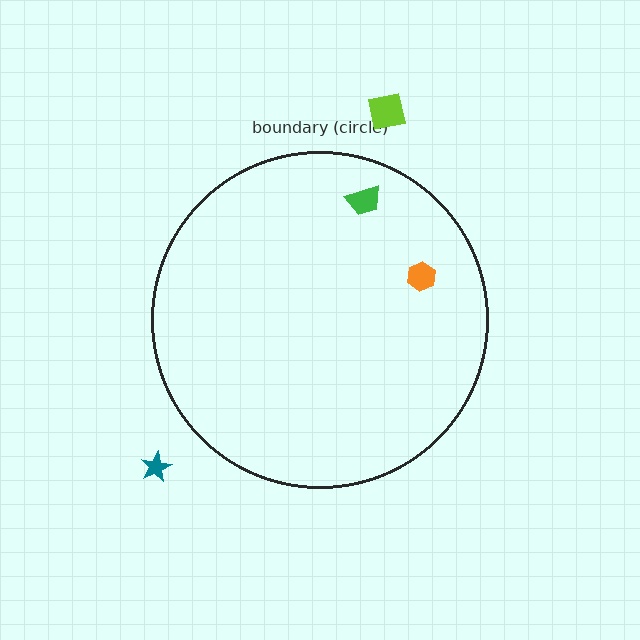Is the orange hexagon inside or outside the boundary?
Inside.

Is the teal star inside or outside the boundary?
Outside.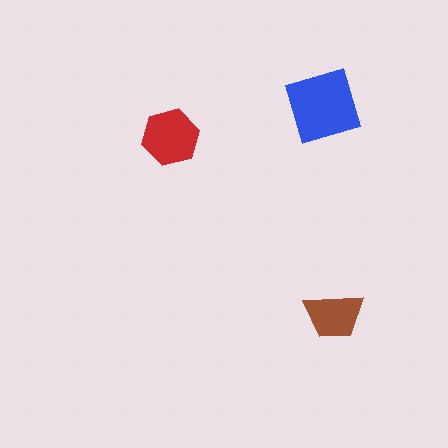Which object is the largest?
The blue square.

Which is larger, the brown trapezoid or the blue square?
The blue square.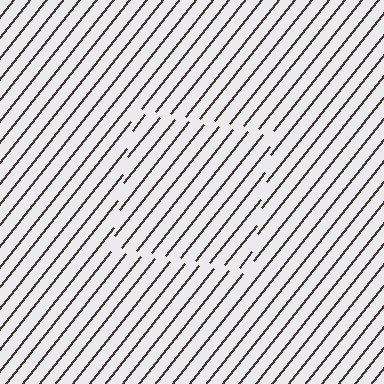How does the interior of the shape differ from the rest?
The interior of the shape contains the same grating, shifted by half a period — the contour is defined by the phase discontinuity where line-ends from the inner and outer gratings abut.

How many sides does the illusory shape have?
4 sides — the line-ends trace a square.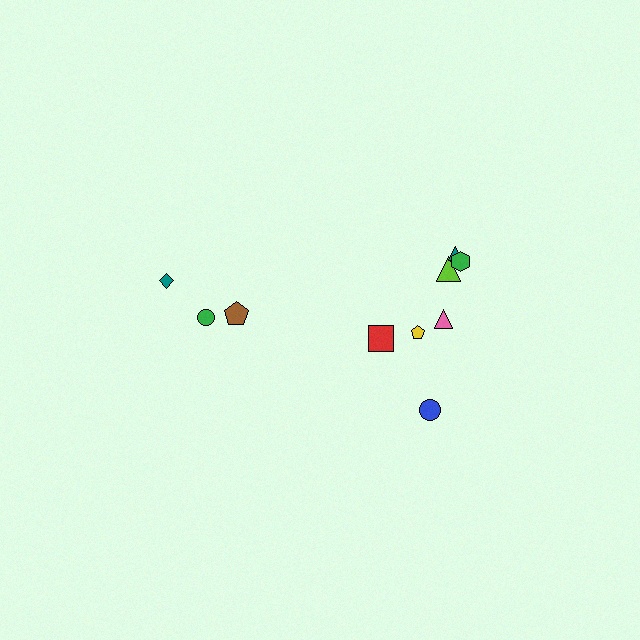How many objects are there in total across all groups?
There are 10 objects.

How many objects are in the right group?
There are 7 objects.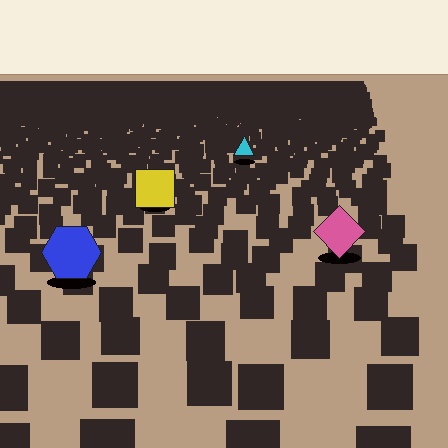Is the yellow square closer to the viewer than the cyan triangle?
Yes. The yellow square is closer — you can tell from the texture gradient: the ground texture is coarser near it.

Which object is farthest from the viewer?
The cyan triangle is farthest from the viewer. It appears smaller and the ground texture around it is denser.